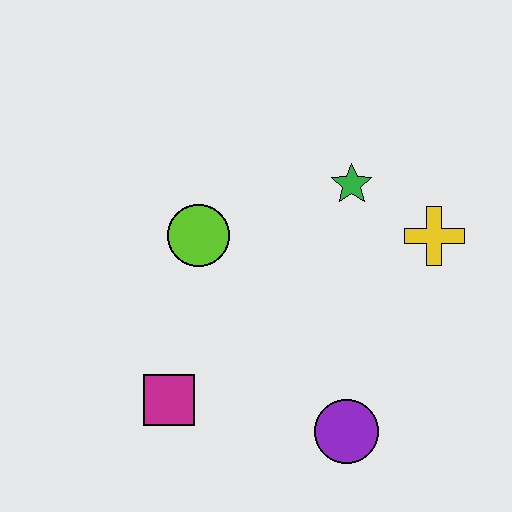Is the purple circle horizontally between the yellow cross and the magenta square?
Yes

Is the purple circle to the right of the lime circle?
Yes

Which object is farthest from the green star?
The magenta square is farthest from the green star.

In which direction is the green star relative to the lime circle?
The green star is to the right of the lime circle.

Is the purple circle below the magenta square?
Yes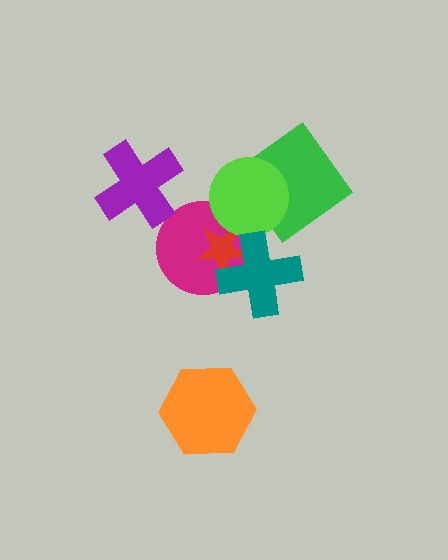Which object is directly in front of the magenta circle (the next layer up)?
The red star is directly in front of the magenta circle.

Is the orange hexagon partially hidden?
No, no other shape covers it.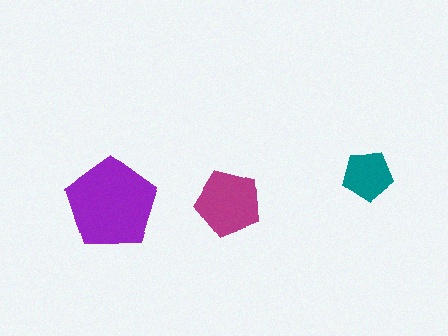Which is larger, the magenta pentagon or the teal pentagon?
The magenta one.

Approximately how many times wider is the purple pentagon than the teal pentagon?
About 2 times wider.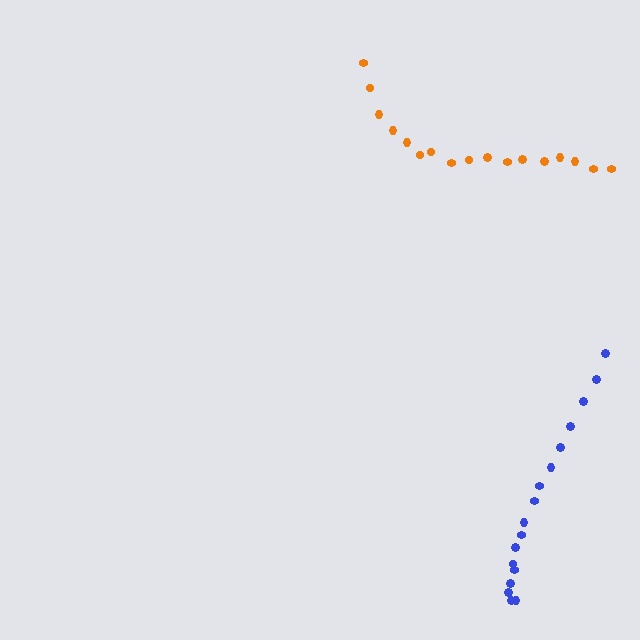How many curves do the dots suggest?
There are 2 distinct paths.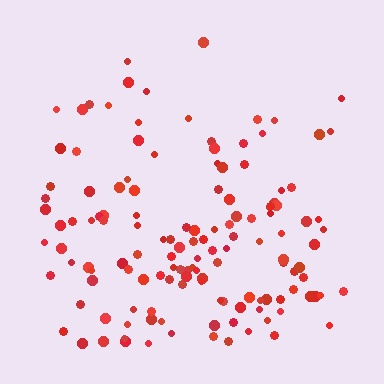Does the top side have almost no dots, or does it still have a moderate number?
Still a moderate number, just noticeably fewer than the bottom.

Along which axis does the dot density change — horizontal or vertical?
Vertical.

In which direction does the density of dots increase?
From top to bottom, with the bottom side densest.